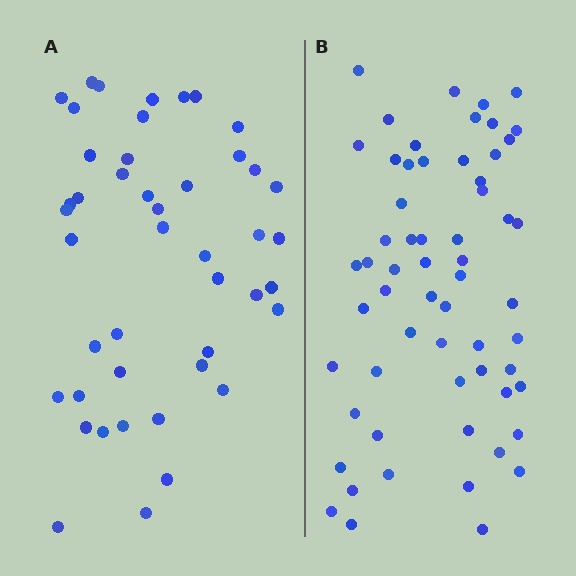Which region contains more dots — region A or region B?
Region B (the right region) has more dots.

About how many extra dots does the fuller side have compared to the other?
Region B has approximately 15 more dots than region A.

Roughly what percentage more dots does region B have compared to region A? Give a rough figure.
About 35% more.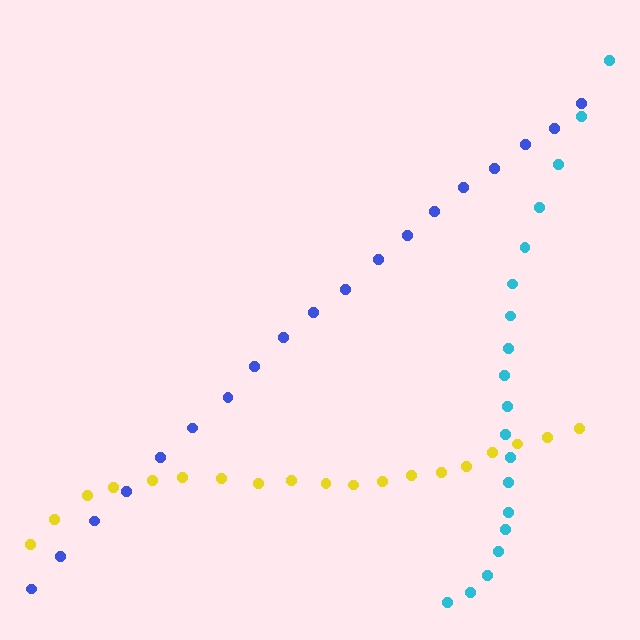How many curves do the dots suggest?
There are 3 distinct paths.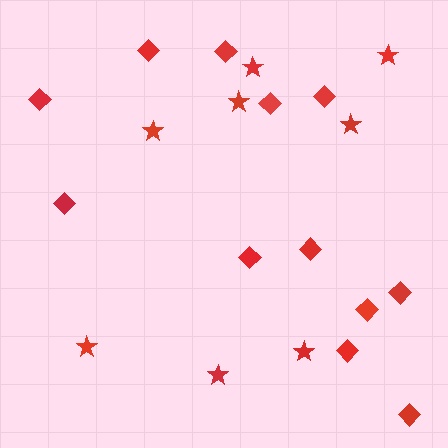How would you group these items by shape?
There are 2 groups: one group of diamonds (12) and one group of stars (8).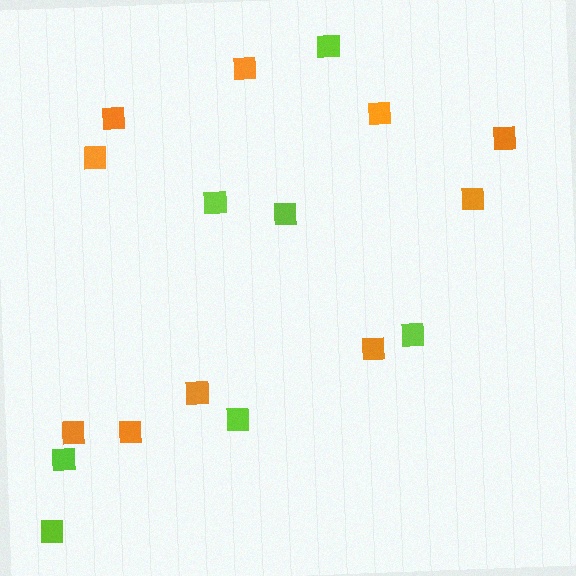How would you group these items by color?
There are 2 groups: one group of orange squares (10) and one group of lime squares (7).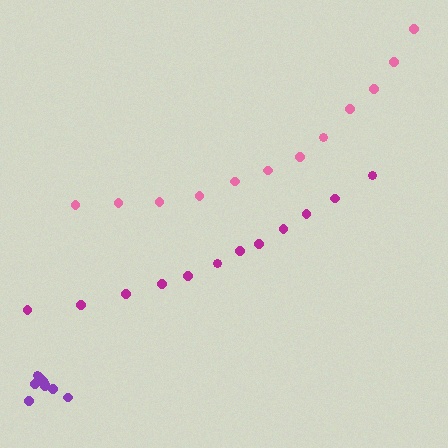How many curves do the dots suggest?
There are 3 distinct paths.